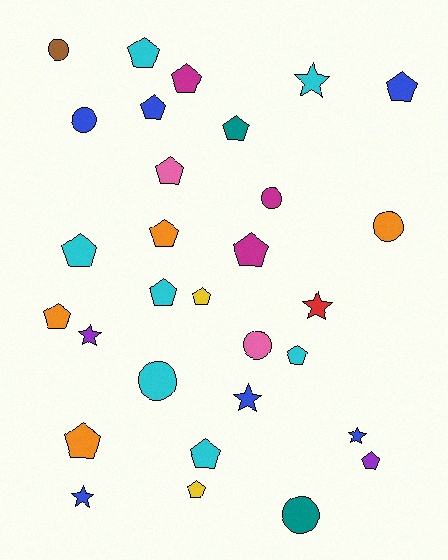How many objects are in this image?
There are 30 objects.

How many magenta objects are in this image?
There are 3 magenta objects.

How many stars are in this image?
There are 6 stars.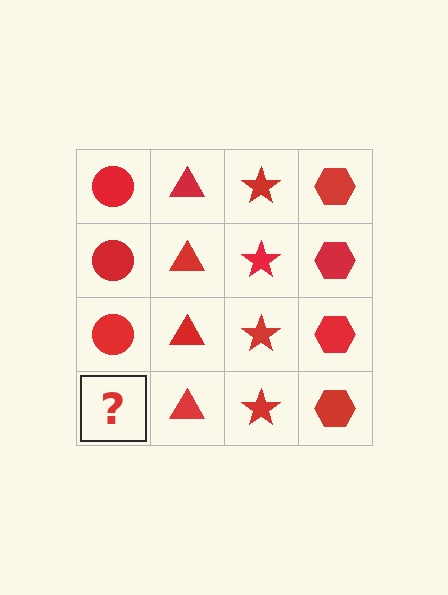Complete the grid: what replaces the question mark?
The question mark should be replaced with a red circle.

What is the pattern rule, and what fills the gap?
The rule is that each column has a consistent shape. The gap should be filled with a red circle.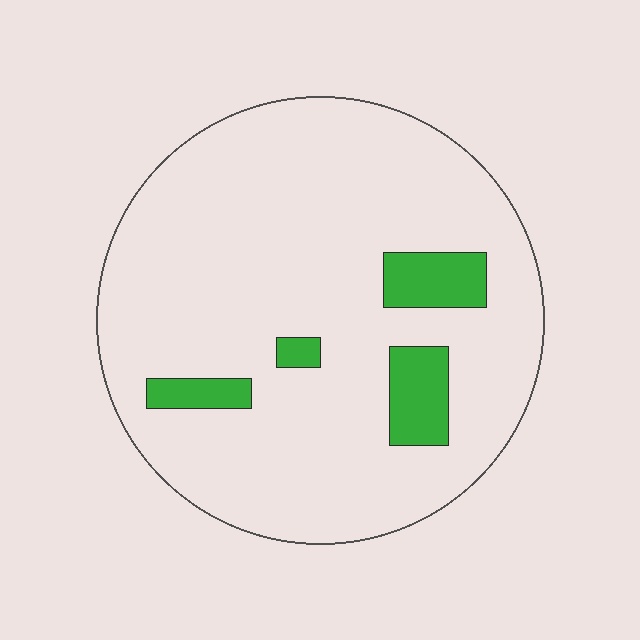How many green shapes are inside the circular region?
4.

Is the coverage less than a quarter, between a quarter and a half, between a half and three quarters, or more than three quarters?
Less than a quarter.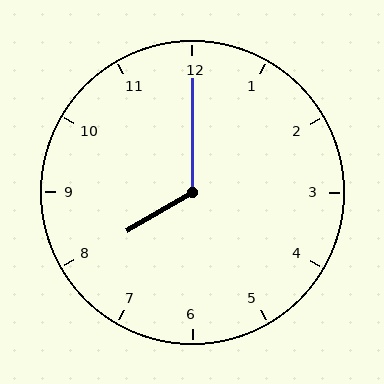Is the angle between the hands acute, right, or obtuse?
It is obtuse.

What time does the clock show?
8:00.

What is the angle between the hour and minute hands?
Approximately 120 degrees.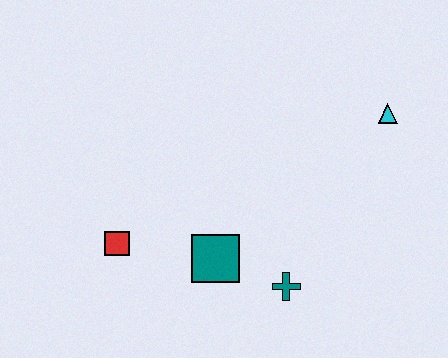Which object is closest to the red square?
The teal square is closest to the red square.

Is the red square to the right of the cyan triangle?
No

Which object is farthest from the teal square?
The cyan triangle is farthest from the teal square.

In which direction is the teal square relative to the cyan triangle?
The teal square is to the left of the cyan triangle.